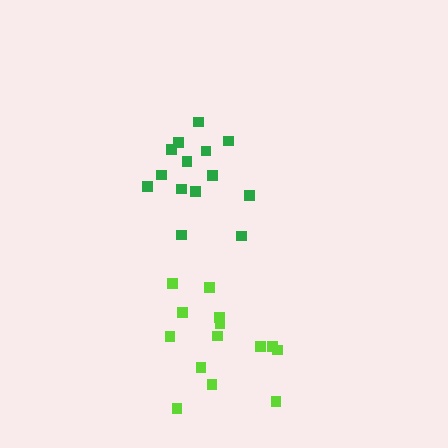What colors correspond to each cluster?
The clusters are colored: lime, green.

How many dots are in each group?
Group 1: 14 dots, Group 2: 14 dots (28 total).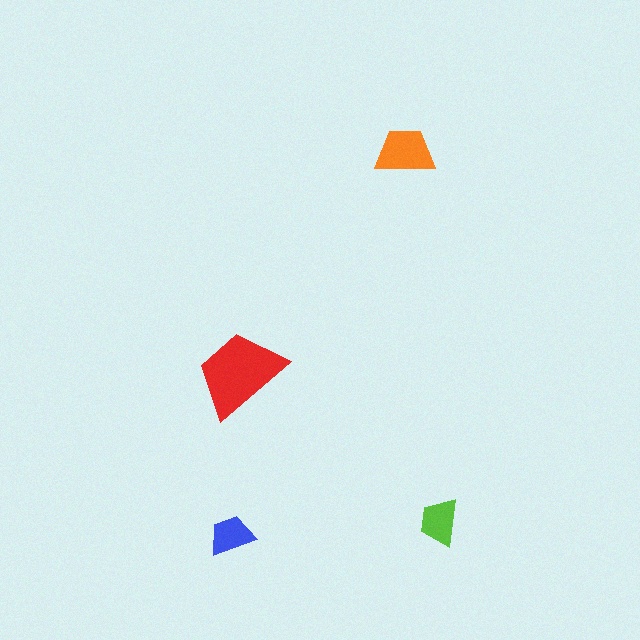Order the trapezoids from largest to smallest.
the red one, the orange one, the lime one, the blue one.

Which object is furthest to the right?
The lime trapezoid is rightmost.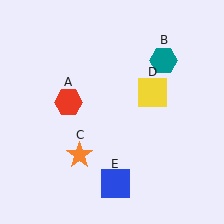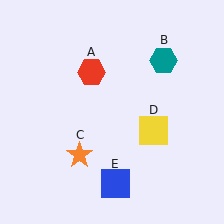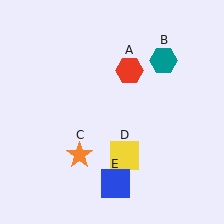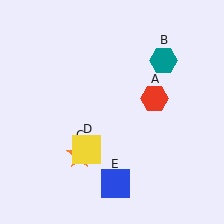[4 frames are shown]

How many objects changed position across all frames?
2 objects changed position: red hexagon (object A), yellow square (object D).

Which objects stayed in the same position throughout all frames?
Teal hexagon (object B) and orange star (object C) and blue square (object E) remained stationary.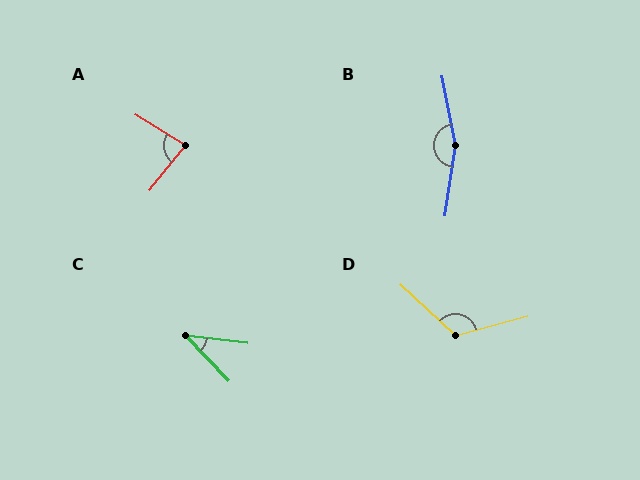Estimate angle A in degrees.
Approximately 83 degrees.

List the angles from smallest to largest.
C (39°), A (83°), D (122°), B (161°).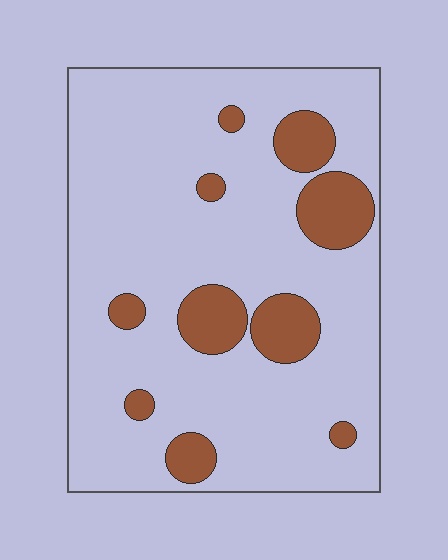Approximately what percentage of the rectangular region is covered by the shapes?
Approximately 15%.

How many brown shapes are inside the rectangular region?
10.